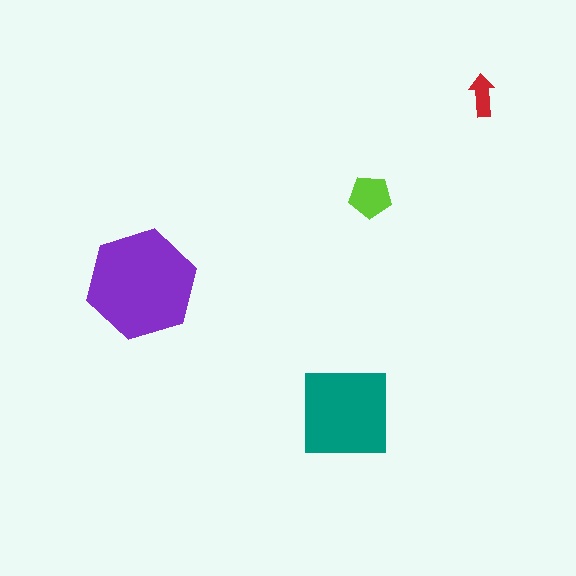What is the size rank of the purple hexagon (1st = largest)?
1st.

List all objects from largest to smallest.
The purple hexagon, the teal square, the lime pentagon, the red arrow.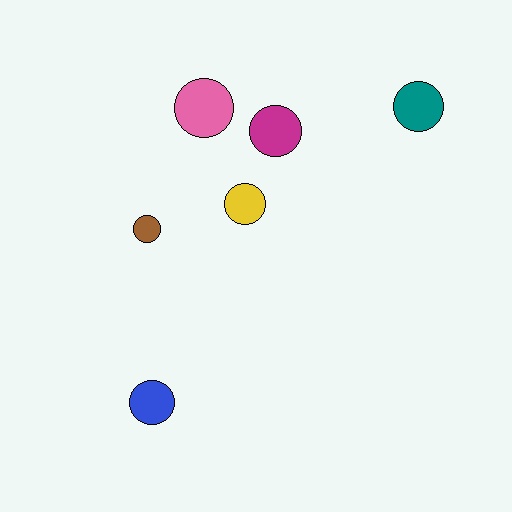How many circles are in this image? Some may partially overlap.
There are 6 circles.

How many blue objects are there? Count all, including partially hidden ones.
There is 1 blue object.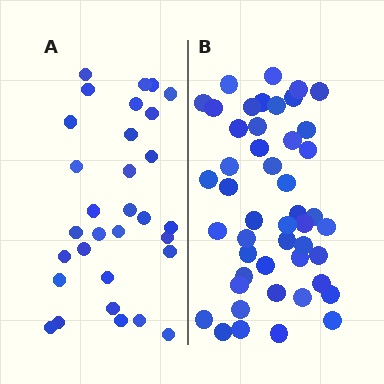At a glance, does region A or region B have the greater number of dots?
Region B (the right region) has more dots.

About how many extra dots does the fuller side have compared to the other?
Region B has approximately 15 more dots than region A.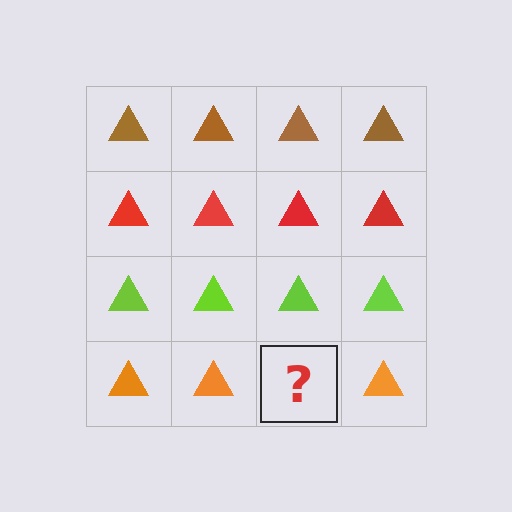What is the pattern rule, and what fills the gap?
The rule is that each row has a consistent color. The gap should be filled with an orange triangle.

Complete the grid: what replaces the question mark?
The question mark should be replaced with an orange triangle.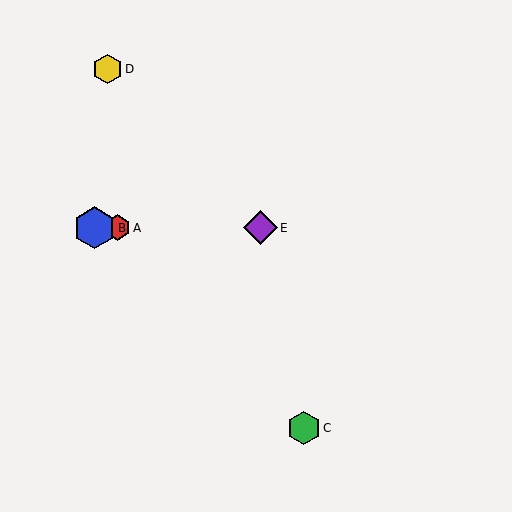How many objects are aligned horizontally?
3 objects (A, B, E) are aligned horizontally.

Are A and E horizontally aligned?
Yes, both are at y≈228.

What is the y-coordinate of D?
Object D is at y≈69.